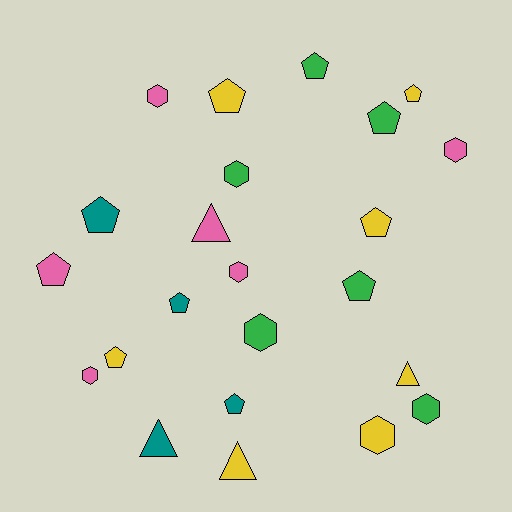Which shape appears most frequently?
Pentagon, with 11 objects.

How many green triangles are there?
There are no green triangles.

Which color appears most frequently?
Yellow, with 7 objects.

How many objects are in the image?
There are 23 objects.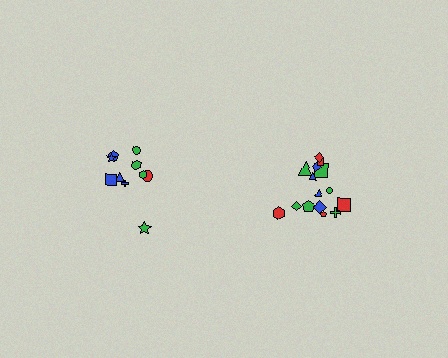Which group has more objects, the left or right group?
The right group.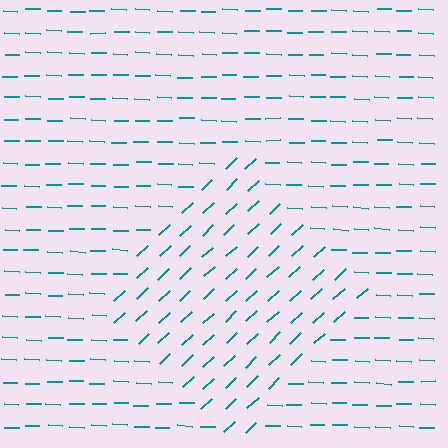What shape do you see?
I see a diamond.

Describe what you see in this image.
The image is filled with small teal line segments. A diamond region in the image has lines oriented differently from the surrounding lines, creating a visible texture boundary.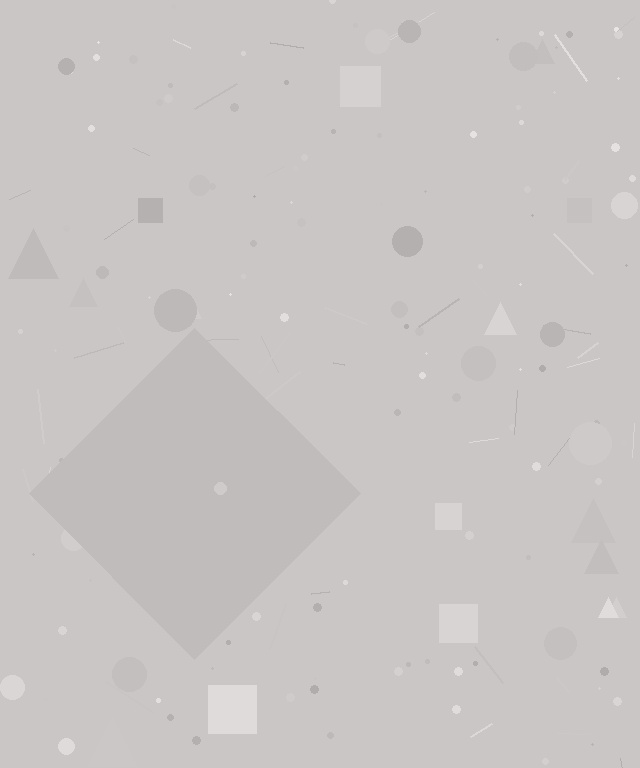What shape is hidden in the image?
A diamond is hidden in the image.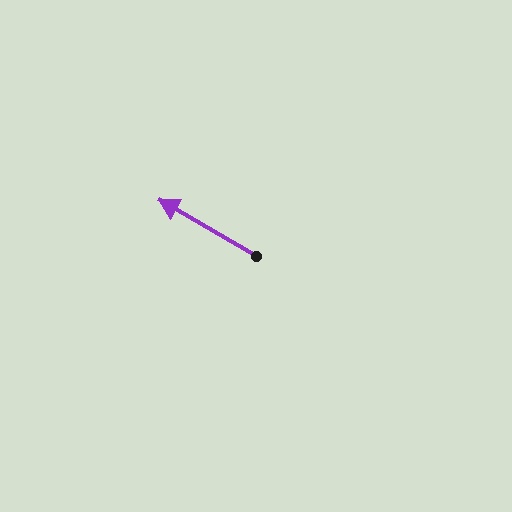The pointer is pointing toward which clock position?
Roughly 10 o'clock.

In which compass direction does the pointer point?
Northwest.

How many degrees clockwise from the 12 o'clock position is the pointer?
Approximately 300 degrees.